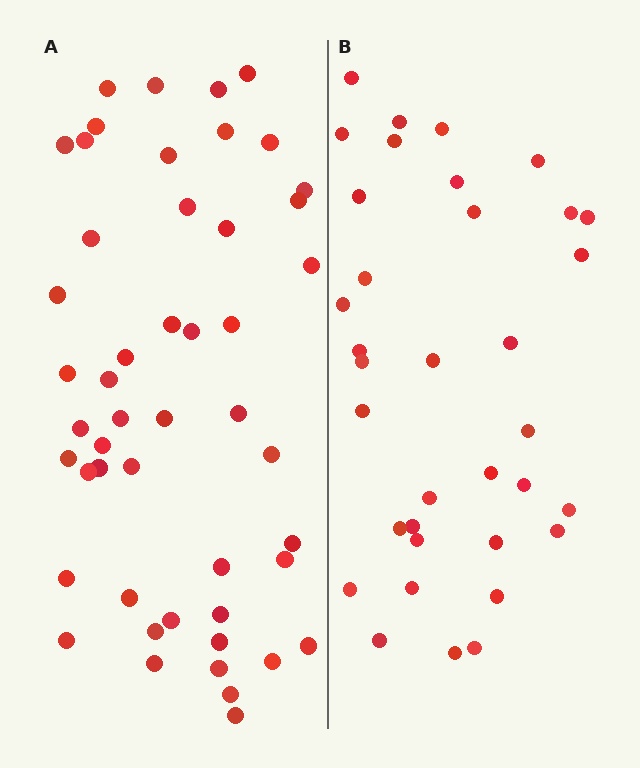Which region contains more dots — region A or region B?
Region A (the left region) has more dots.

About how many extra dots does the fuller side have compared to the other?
Region A has approximately 15 more dots than region B.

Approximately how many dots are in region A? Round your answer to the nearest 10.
About 50 dots. (The exact count is 49, which rounds to 50.)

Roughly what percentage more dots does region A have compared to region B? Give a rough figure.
About 40% more.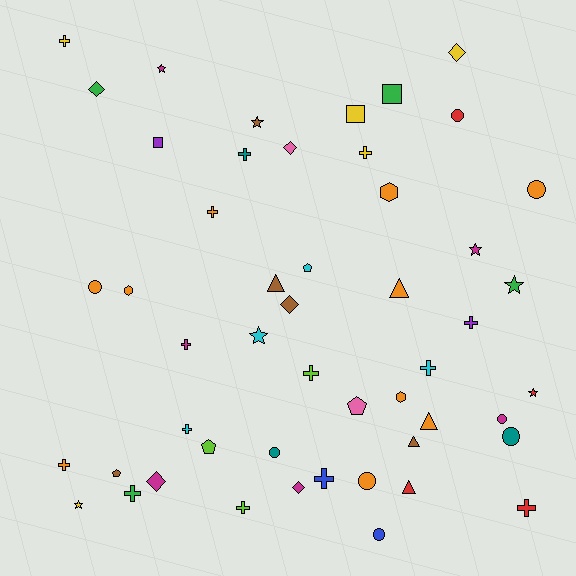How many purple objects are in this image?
There are 2 purple objects.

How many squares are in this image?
There are 3 squares.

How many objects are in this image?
There are 50 objects.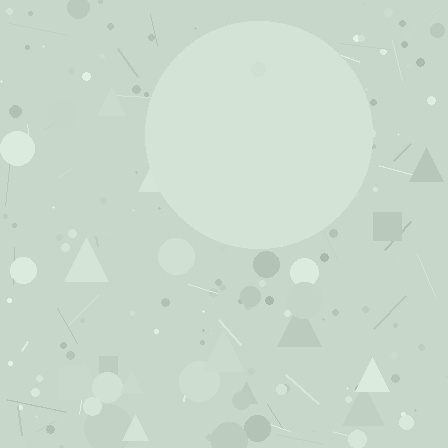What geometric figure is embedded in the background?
A circle is embedded in the background.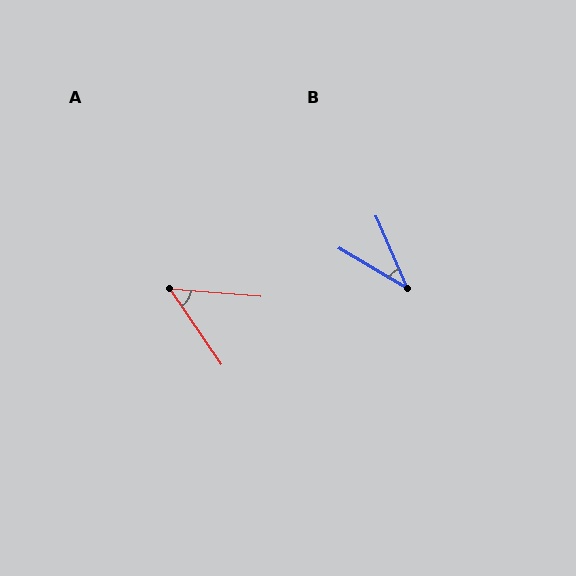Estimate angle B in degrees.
Approximately 36 degrees.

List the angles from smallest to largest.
B (36°), A (51°).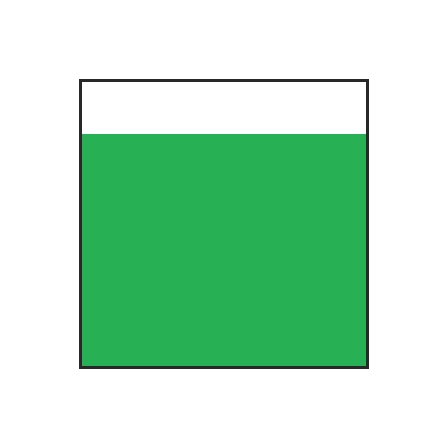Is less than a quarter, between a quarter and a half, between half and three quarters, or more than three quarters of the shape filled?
More than three quarters.